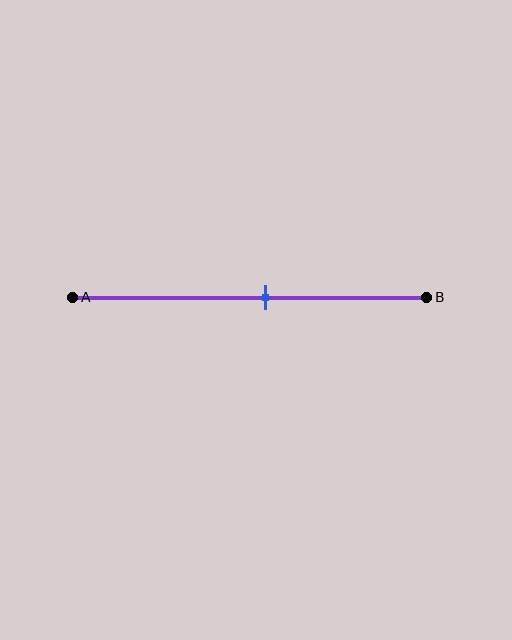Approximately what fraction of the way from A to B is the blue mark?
The blue mark is approximately 55% of the way from A to B.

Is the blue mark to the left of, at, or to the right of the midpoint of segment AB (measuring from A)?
The blue mark is to the right of the midpoint of segment AB.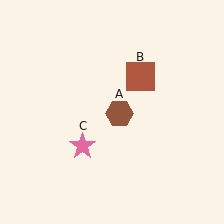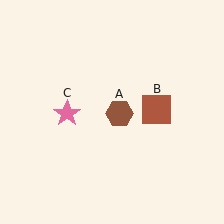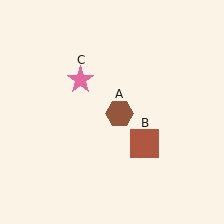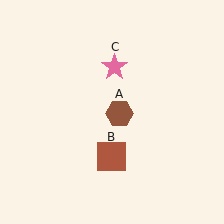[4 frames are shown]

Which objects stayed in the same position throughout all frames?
Brown hexagon (object A) remained stationary.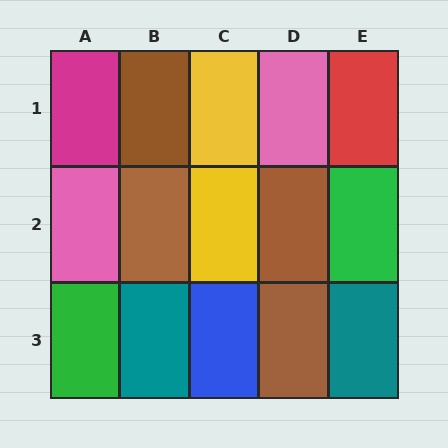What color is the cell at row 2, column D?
Brown.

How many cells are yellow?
2 cells are yellow.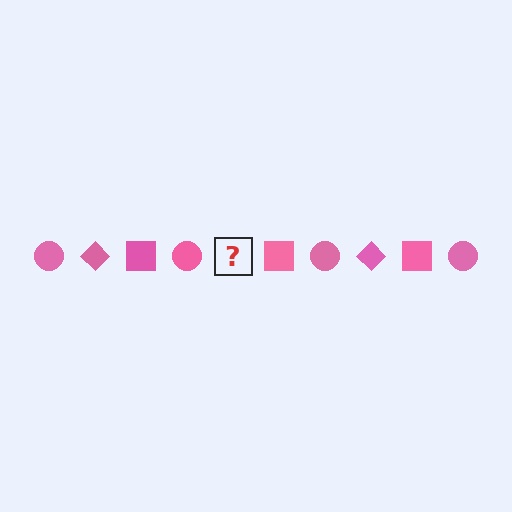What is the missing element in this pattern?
The missing element is a pink diamond.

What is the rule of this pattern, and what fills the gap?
The rule is that the pattern cycles through circle, diamond, square shapes in pink. The gap should be filled with a pink diamond.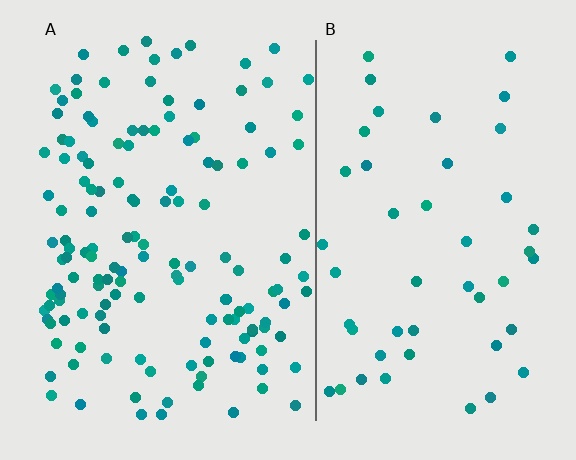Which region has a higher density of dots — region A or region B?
A (the left).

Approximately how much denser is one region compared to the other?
Approximately 2.9× — region A over region B.